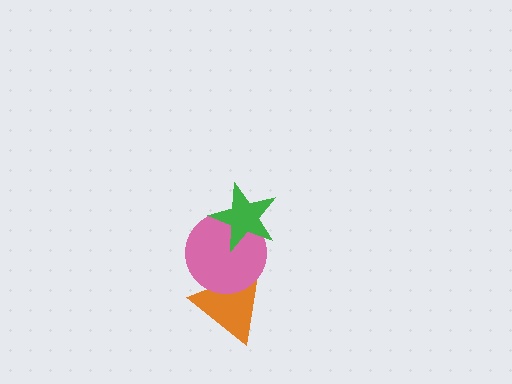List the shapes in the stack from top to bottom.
From top to bottom: the green star, the pink circle, the orange triangle.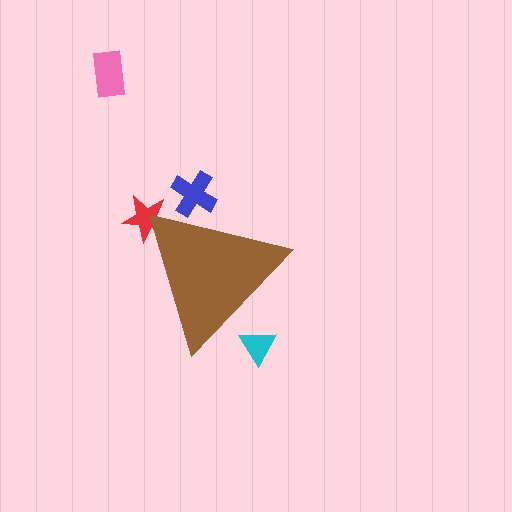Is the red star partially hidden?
Yes, the red star is partially hidden behind the brown triangle.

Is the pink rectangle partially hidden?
No, the pink rectangle is fully visible.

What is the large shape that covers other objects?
A brown triangle.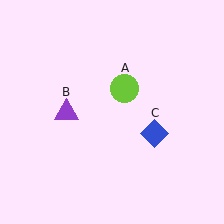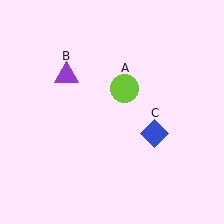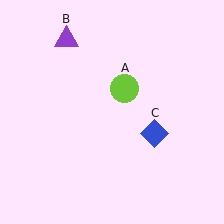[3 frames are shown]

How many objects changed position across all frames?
1 object changed position: purple triangle (object B).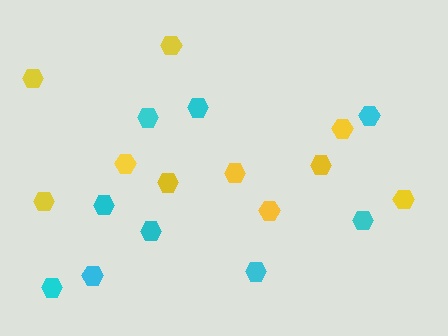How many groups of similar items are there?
There are 2 groups: one group of cyan hexagons (9) and one group of yellow hexagons (10).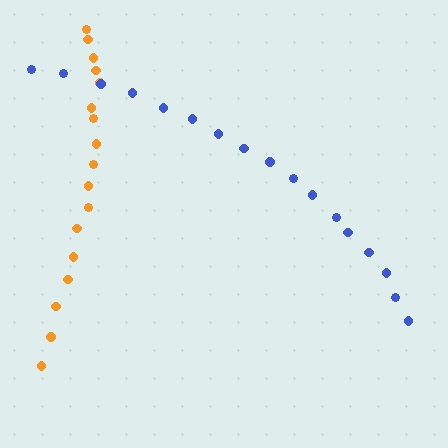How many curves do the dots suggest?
There are 2 distinct paths.